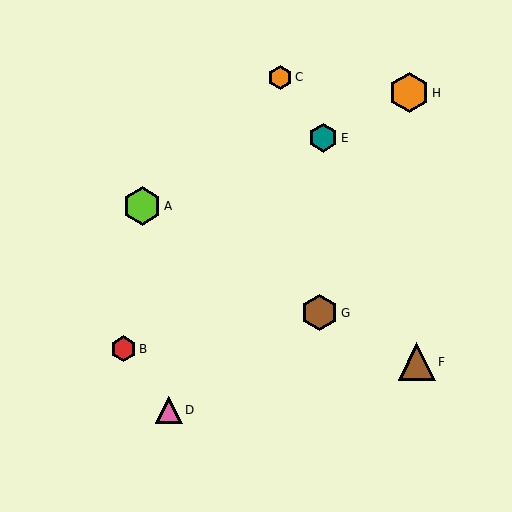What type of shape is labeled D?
Shape D is a pink triangle.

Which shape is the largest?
The orange hexagon (labeled H) is the largest.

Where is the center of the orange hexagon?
The center of the orange hexagon is at (280, 77).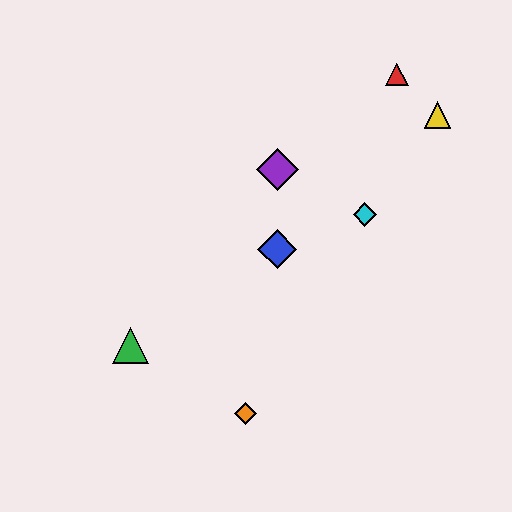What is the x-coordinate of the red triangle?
The red triangle is at x≈397.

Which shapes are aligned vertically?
The blue diamond, the purple diamond are aligned vertically.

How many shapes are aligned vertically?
2 shapes (the blue diamond, the purple diamond) are aligned vertically.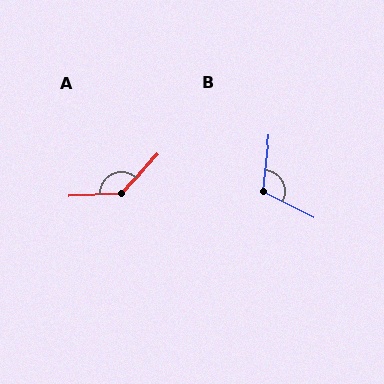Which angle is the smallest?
B, at approximately 111 degrees.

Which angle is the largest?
A, at approximately 136 degrees.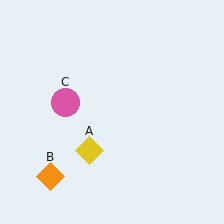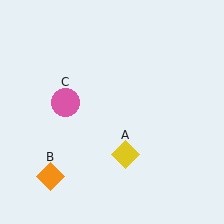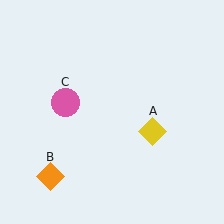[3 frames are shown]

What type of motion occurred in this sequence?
The yellow diamond (object A) rotated counterclockwise around the center of the scene.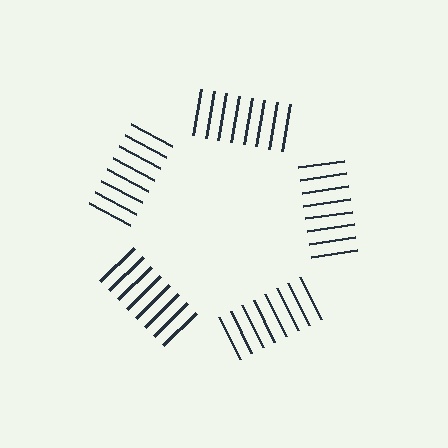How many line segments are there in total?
40 — 8 along each of the 5 edges.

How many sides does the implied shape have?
5 sides — the line-ends trace a pentagon.